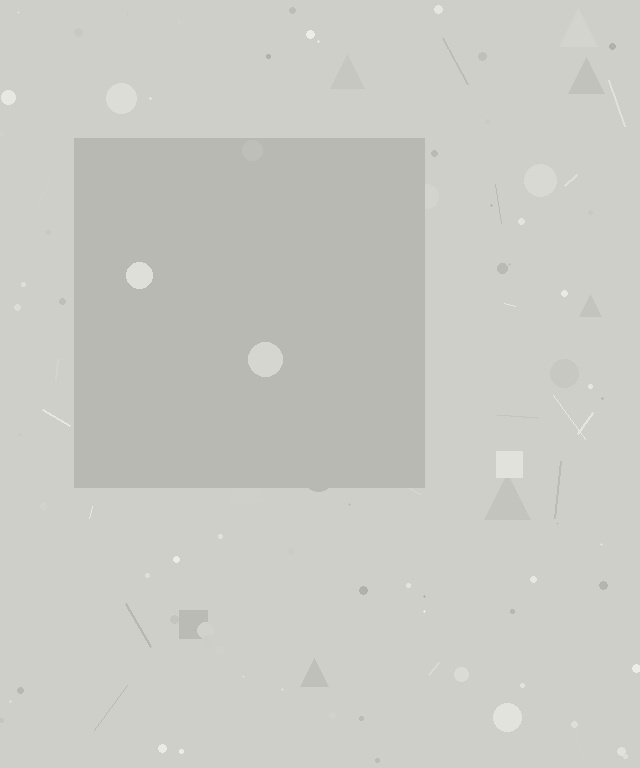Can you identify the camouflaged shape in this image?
The camouflaged shape is a square.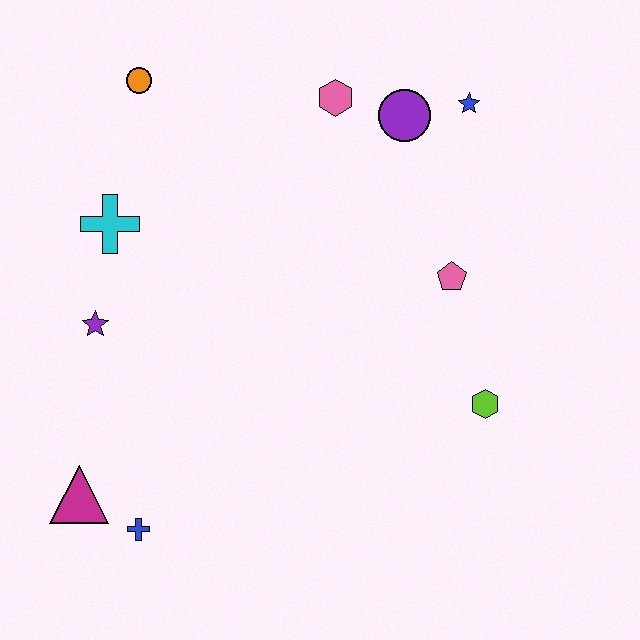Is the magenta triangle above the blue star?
No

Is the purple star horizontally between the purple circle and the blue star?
No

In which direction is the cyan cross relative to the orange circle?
The cyan cross is below the orange circle.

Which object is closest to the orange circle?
The cyan cross is closest to the orange circle.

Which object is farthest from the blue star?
The magenta triangle is farthest from the blue star.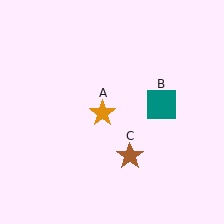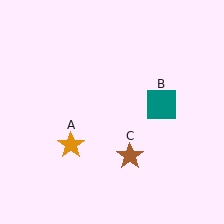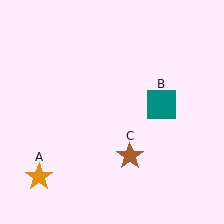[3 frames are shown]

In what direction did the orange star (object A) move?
The orange star (object A) moved down and to the left.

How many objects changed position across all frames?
1 object changed position: orange star (object A).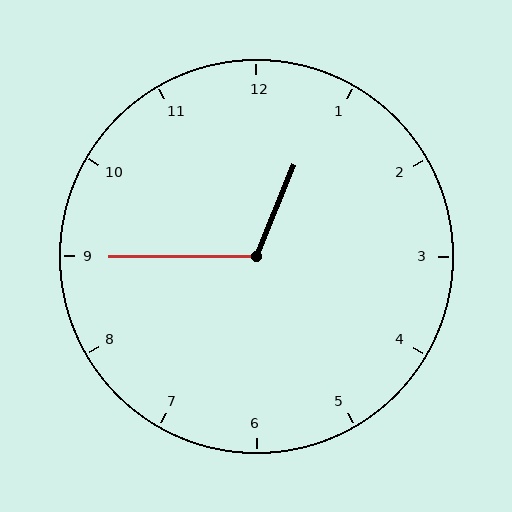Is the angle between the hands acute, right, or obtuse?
It is obtuse.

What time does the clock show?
12:45.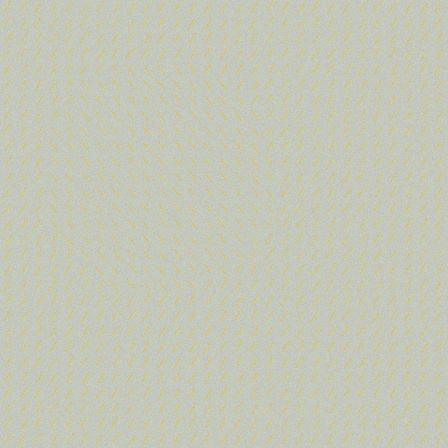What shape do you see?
I see a circle.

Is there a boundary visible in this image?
Yes, there is a texture boundary formed by a change in line orientation.